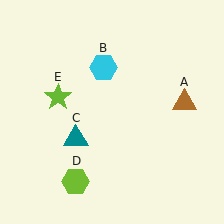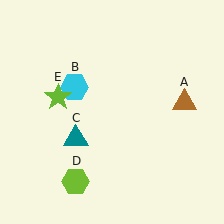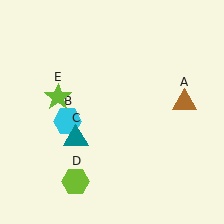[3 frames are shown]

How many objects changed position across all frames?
1 object changed position: cyan hexagon (object B).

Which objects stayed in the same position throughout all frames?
Brown triangle (object A) and teal triangle (object C) and lime hexagon (object D) and lime star (object E) remained stationary.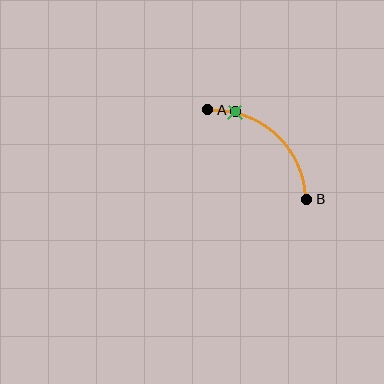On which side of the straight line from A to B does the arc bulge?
The arc bulges above and to the right of the straight line connecting A and B.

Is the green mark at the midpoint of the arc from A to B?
No. The green mark lies on the arc but is closer to endpoint A. The arc midpoint would be at the point on the curve equidistant along the arc from both A and B.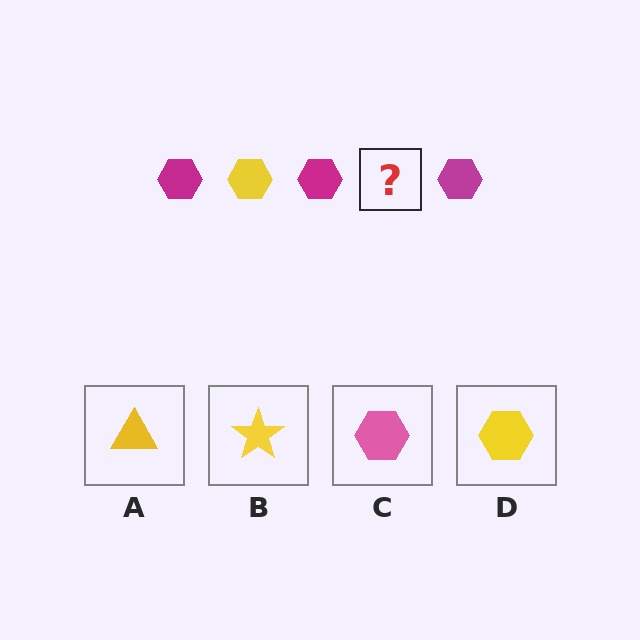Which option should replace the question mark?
Option D.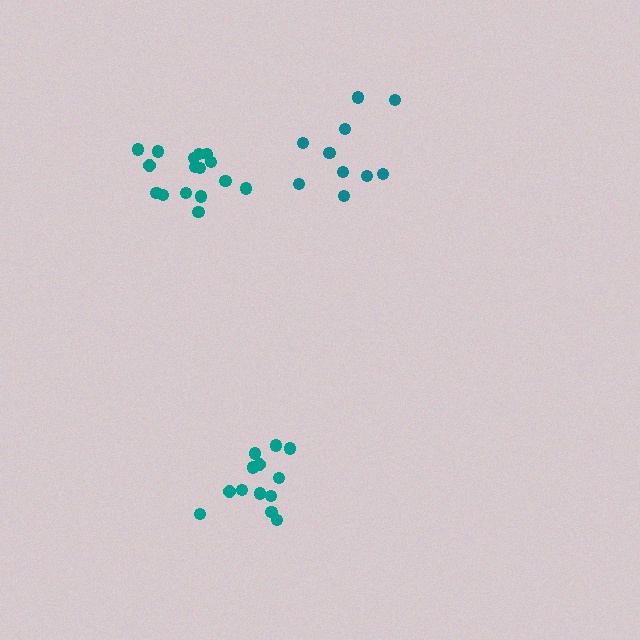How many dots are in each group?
Group 1: 16 dots, Group 2: 13 dots, Group 3: 10 dots (39 total).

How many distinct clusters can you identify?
There are 3 distinct clusters.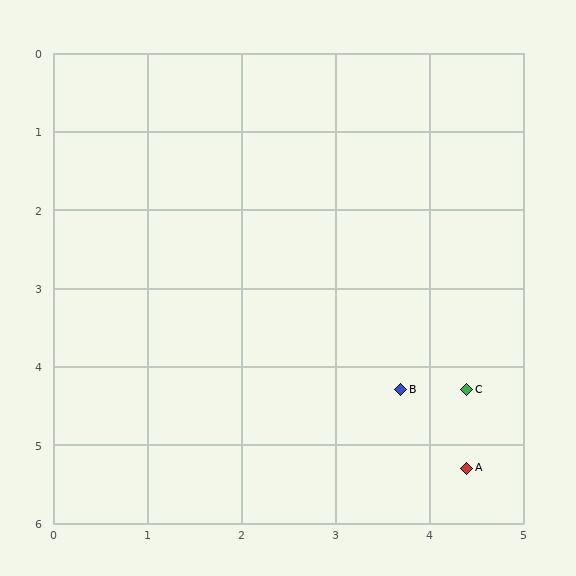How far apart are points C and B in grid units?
Points C and B are about 0.7 grid units apart.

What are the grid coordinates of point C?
Point C is at approximately (4.4, 4.3).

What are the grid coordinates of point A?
Point A is at approximately (4.4, 5.3).